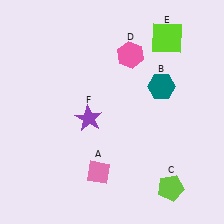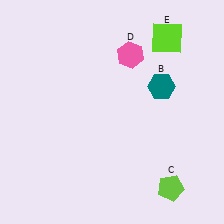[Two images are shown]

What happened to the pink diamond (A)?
The pink diamond (A) was removed in Image 2. It was in the bottom-left area of Image 1.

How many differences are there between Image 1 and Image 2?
There are 2 differences between the two images.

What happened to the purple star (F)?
The purple star (F) was removed in Image 2. It was in the bottom-left area of Image 1.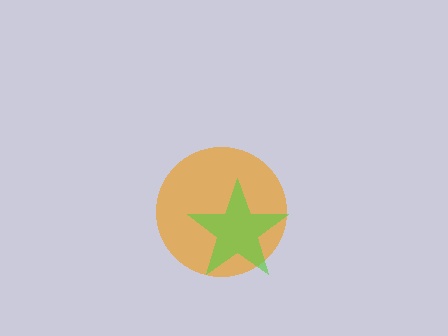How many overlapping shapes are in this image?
There are 2 overlapping shapes in the image.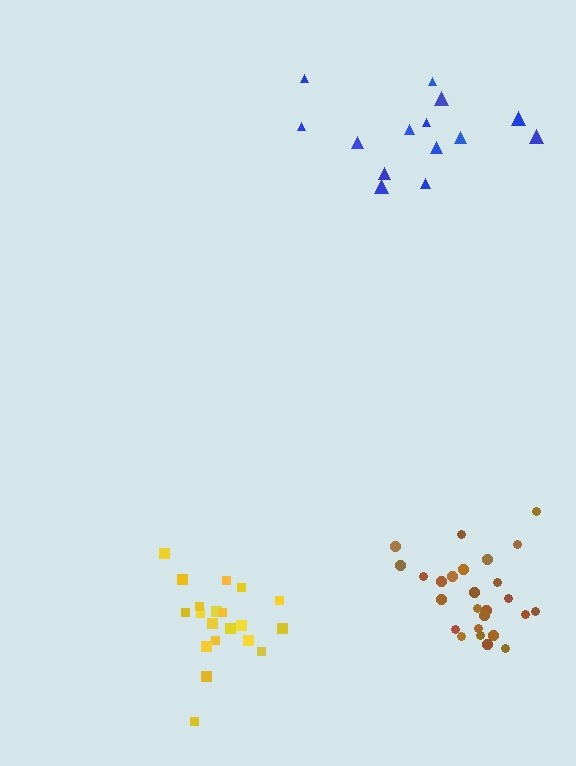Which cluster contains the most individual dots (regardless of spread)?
Brown (27).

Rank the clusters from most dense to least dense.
yellow, brown, blue.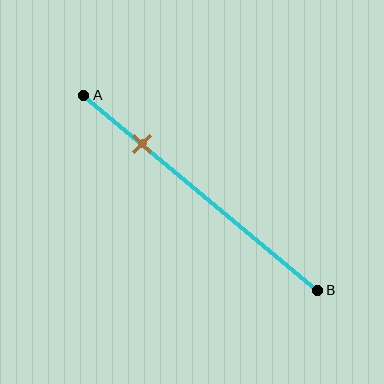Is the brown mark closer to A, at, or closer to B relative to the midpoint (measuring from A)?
The brown mark is closer to point A than the midpoint of segment AB.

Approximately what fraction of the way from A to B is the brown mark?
The brown mark is approximately 25% of the way from A to B.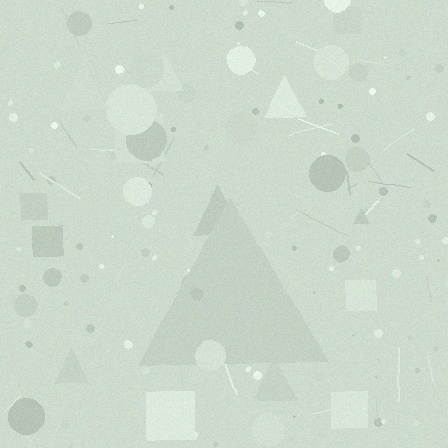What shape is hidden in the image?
A triangle is hidden in the image.